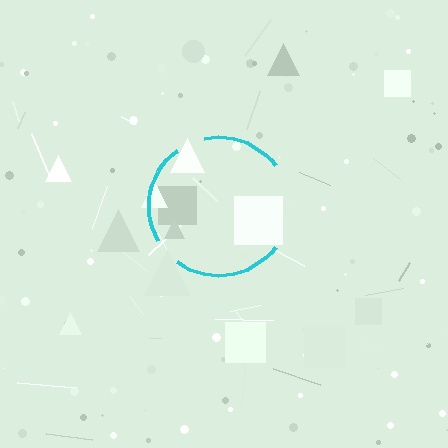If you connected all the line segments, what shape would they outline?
They would outline a circle.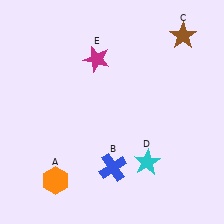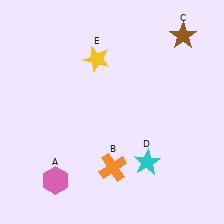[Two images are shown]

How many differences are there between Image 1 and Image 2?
There are 3 differences between the two images.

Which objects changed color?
A changed from orange to pink. B changed from blue to orange. E changed from magenta to yellow.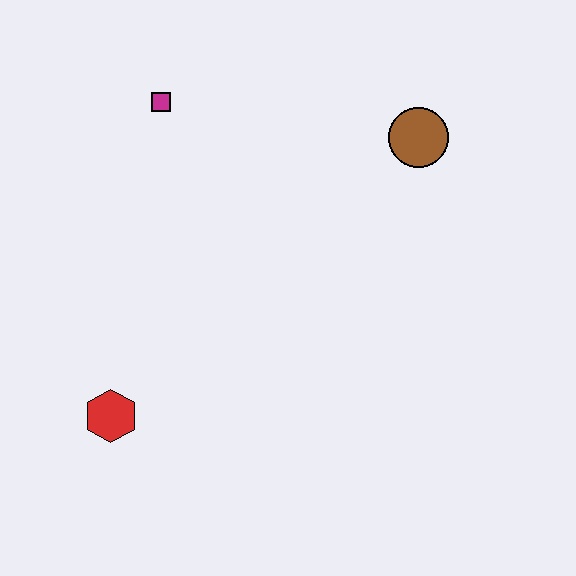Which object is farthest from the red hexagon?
The brown circle is farthest from the red hexagon.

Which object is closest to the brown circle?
The magenta square is closest to the brown circle.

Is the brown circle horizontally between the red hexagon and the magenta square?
No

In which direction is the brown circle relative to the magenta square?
The brown circle is to the right of the magenta square.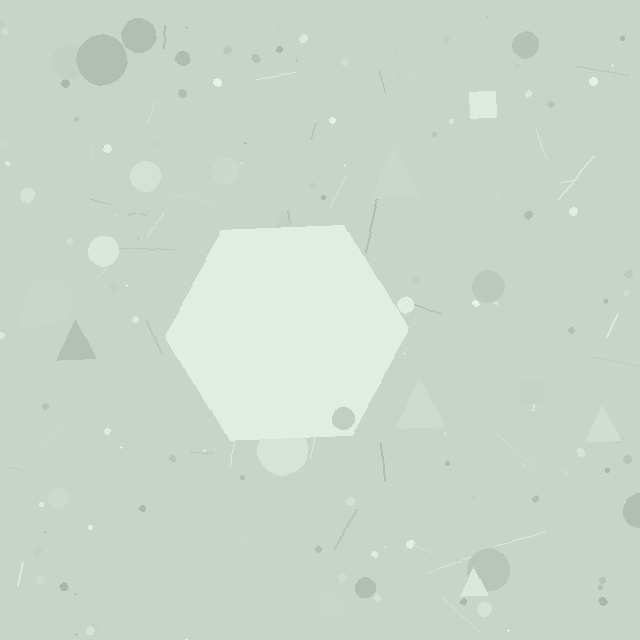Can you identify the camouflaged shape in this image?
The camouflaged shape is a hexagon.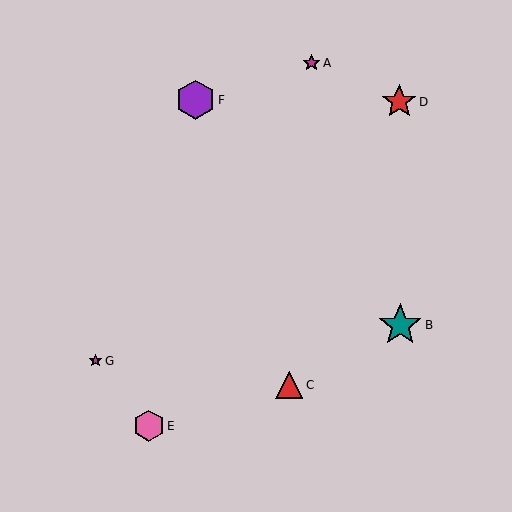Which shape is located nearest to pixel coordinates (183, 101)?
The purple hexagon (labeled F) at (195, 100) is nearest to that location.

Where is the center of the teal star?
The center of the teal star is at (400, 325).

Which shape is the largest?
The teal star (labeled B) is the largest.